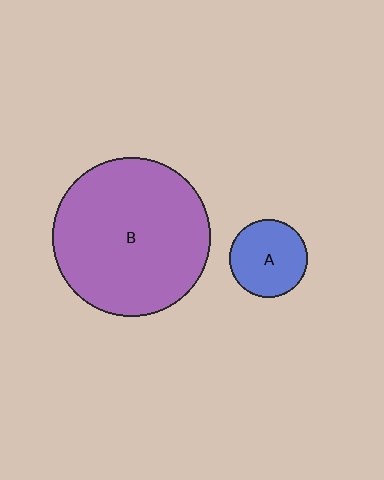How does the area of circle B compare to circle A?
Approximately 4.1 times.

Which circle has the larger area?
Circle B (purple).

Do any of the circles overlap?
No, none of the circles overlap.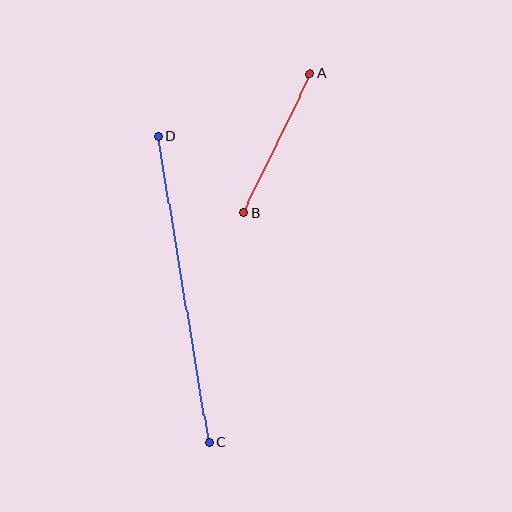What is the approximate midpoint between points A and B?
The midpoint is at approximately (277, 143) pixels.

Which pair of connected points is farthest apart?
Points C and D are farthest apart.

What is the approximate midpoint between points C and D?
The midpoint is at approximately (183, 289) pixels.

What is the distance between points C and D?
The distance is approximately 311 pixels.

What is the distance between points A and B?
The distance is approximately 154 pixels.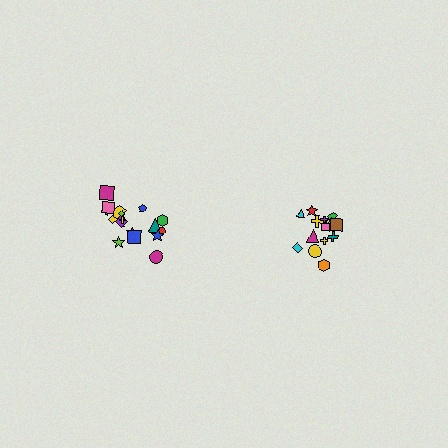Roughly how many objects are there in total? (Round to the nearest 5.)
Roughly 35 objects in total.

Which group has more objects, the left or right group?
The left group.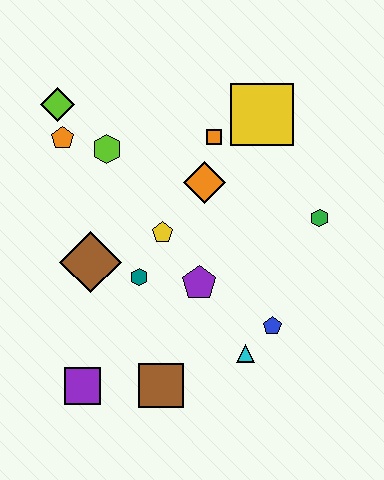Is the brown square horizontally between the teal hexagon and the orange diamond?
Yes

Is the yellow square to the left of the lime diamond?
No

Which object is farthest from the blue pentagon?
The lime diamond is farthest from the blue pentagon.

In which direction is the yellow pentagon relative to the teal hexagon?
The yellow pentagon is above the teal hexagon.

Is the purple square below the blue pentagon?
Yes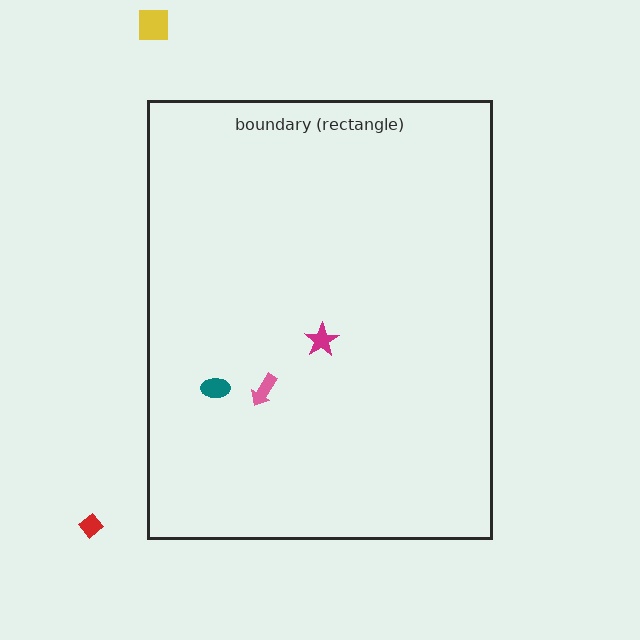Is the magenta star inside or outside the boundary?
Inside.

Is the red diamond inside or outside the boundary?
Outside.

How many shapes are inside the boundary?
3 inside, 2 outside.